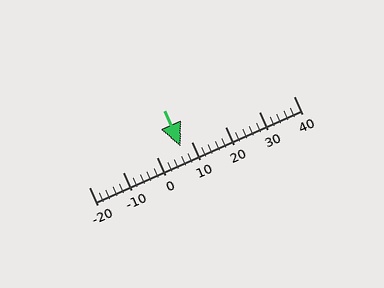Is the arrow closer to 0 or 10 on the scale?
The arrow is closer to 10.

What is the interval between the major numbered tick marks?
The major tick marks are spaced 10 units apart.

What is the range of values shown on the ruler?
The ruler shows values from -20 to 40.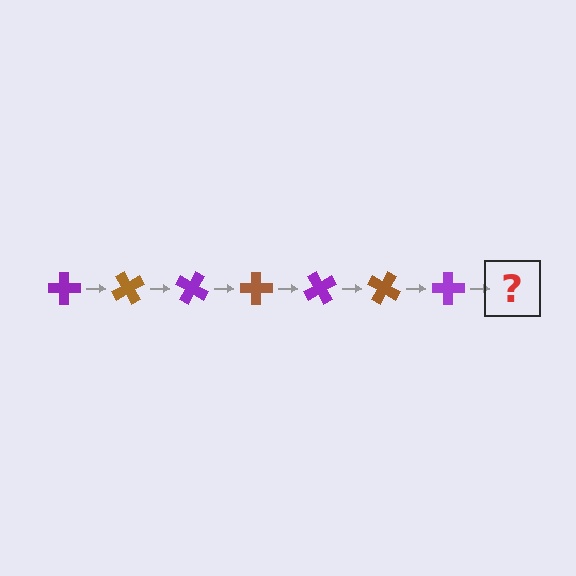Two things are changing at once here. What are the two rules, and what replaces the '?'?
The two rules are that it rotates 60 degrees each step and the color cycles through purple and brown. The '?' should be a brown cross, rotated 420 degrees from the start.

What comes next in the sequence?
The next element should be a brown cross, rotated 420 degrees from the start.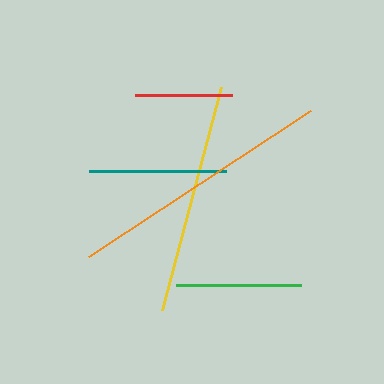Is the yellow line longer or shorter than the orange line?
The orange line is longer than the yellow line.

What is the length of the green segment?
The green segment is approximately 125 pixels long.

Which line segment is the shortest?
The red line is the shortest at approximately 97 pixels.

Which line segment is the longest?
The orange line is the longest at approximately 266 pixels.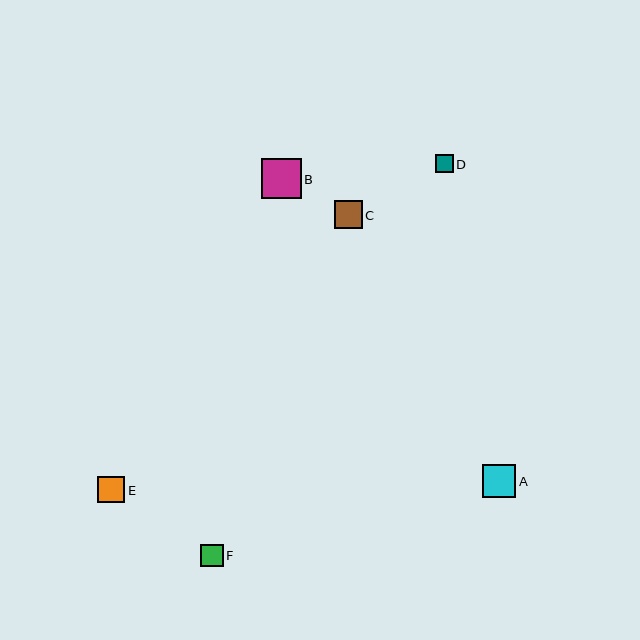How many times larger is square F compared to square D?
Square F is approximately 1.3 times the size of square D.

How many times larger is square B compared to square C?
Square B is approximately 1.4 times the size of square C.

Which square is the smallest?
Square D is the smallest with a size of approximately 18 pixels.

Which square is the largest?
Square B is the largest with a size of approximately 40 pixels.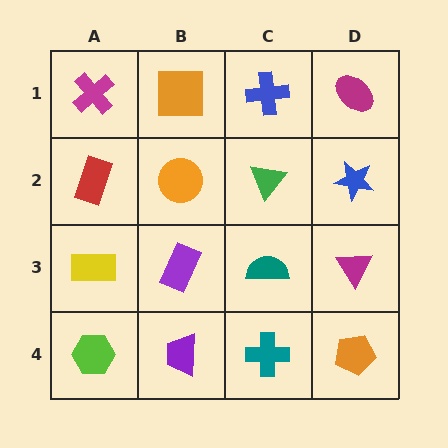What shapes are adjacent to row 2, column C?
A blue cross (row 1, column C), a teal semicircle (row 3, column C), an orange circle (row 2, column B), a blue star (row 2, column D).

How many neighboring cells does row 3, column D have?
3.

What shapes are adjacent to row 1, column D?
A blue star (row 2, column D), a blue cross (row 1, column C).